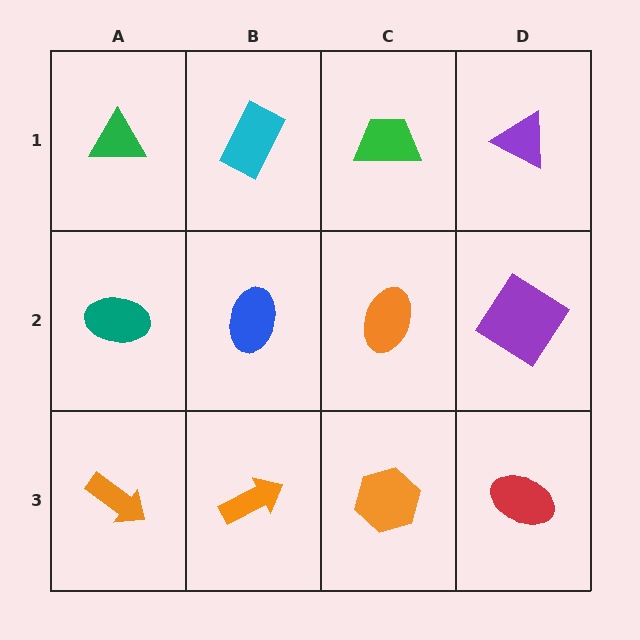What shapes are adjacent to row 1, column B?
A blue ellipse (row 2, column B), a green triangle (row 1, column A), a green trapezoid (row 1, column C).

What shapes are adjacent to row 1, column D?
A purple diamond (row 2, column D), a green trapezoid (row 1, column C).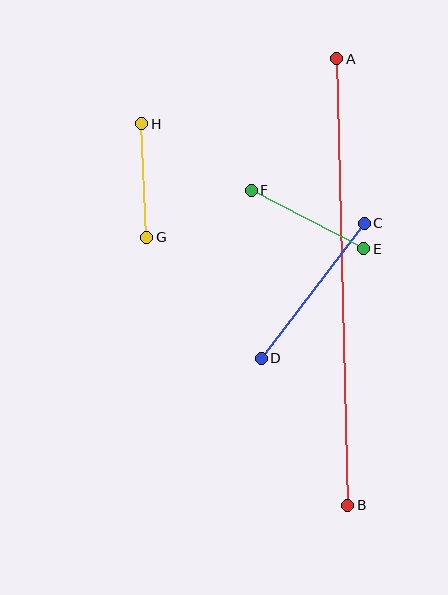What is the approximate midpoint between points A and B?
The midpoint is at approximately (342, 282) pixels.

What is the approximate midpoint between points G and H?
The midpoint is at approximately (144, 181) pixels.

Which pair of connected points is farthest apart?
Points A and B are farthest apart.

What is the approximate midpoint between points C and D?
The midpoint is at approximately (313, 291) pixels.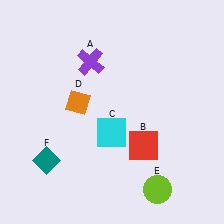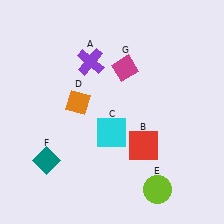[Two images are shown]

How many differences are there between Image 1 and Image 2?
There is 1 difference between the two images.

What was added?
A magenta diamond (G) was added in Image 2.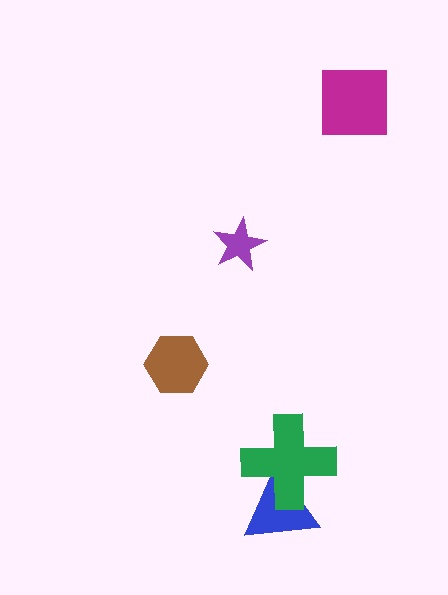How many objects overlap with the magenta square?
0 objects overlap with the magenta square.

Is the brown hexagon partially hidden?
No, no other shape covers it.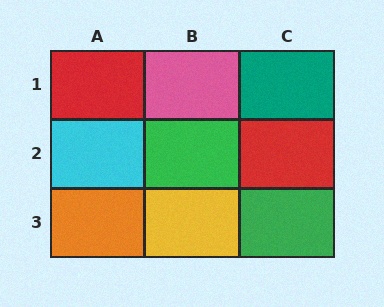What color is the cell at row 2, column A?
Cyan.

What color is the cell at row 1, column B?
Pink.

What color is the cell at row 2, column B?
Green.